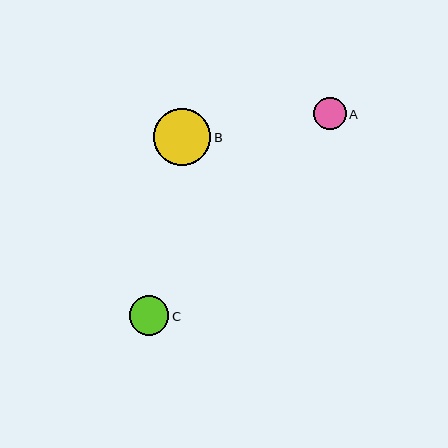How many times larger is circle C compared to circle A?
Circle C is approximately 1.2 times the size of circle A.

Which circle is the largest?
Circle B is the largest with a size of approximately 57 pixels.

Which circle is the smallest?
Circle A is the smallest with a size of approximately 33 pixels.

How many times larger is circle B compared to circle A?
Circle B is approximately 1.7 times the size of circle A.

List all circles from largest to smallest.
From largest to smallest: B, C, A.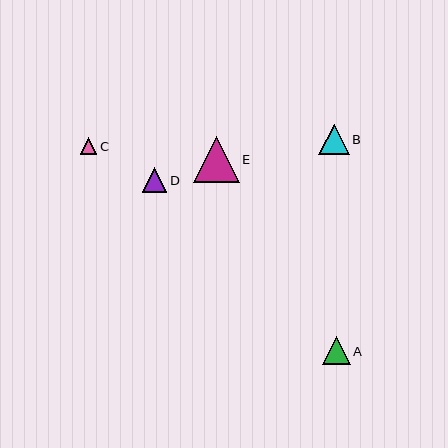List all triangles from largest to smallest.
From largest to smallest: E, B, A, D, C.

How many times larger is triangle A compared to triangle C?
Triangle A is approximately 1.7 times the size of triangle C.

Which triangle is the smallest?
Triangle C is the smallest with a size of approximately 16 pixels.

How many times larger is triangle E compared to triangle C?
Triangle E is approximately 2.8 times the size of triangle C.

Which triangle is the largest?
Triangle E is the largest with a size of approximately 45 pixels.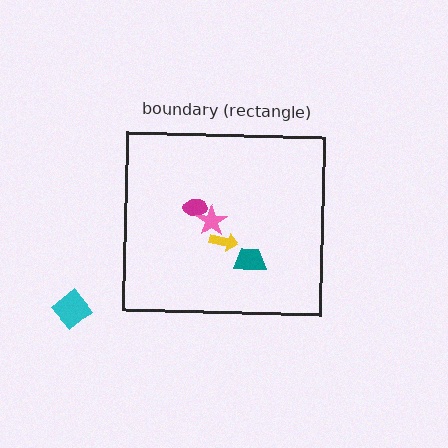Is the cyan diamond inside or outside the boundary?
Outside.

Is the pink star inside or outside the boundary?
Inside.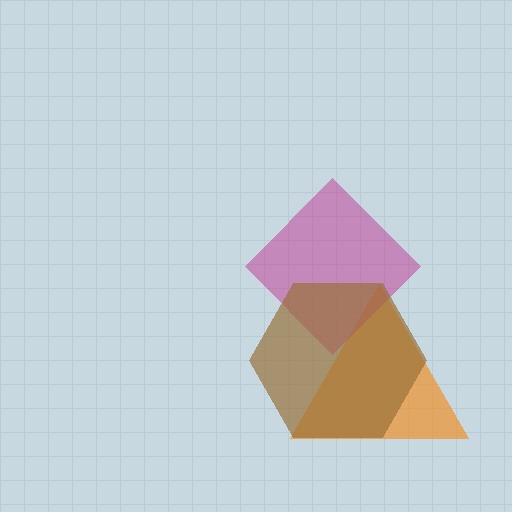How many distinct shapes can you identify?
There are 3 distinct shapes: an orange triangle, a magenta diamond, a brown hexagon.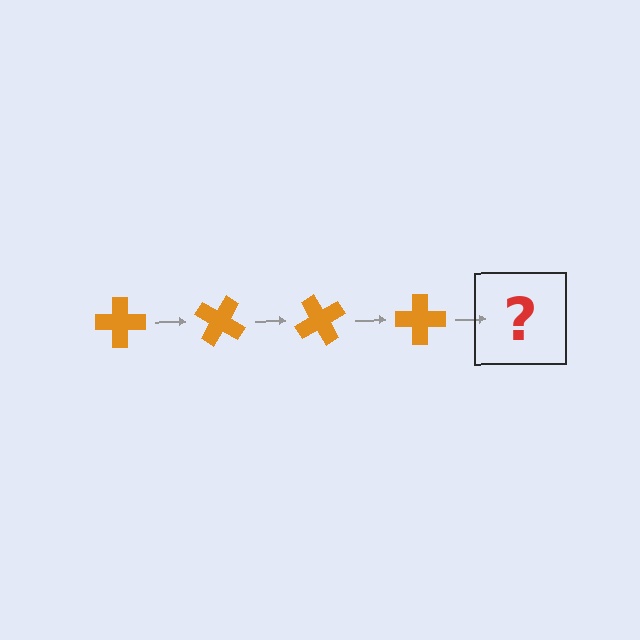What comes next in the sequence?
The next element should be an orange cross rotated 120 degrees.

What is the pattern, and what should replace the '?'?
The pattern is that the cross rotates 30 degrees each step. The '?' should be an orange cross rotated 120 degrees.